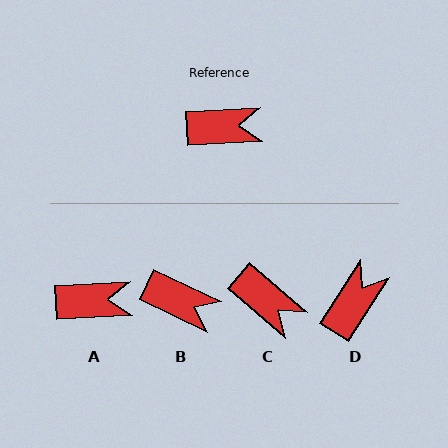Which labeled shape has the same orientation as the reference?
A.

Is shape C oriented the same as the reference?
No, it is off by about 44 degrees.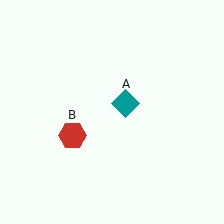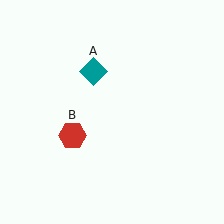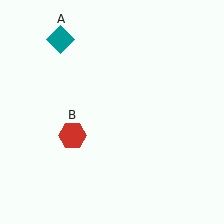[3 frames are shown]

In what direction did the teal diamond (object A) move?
The teal diamond (object A) moved up and to the left.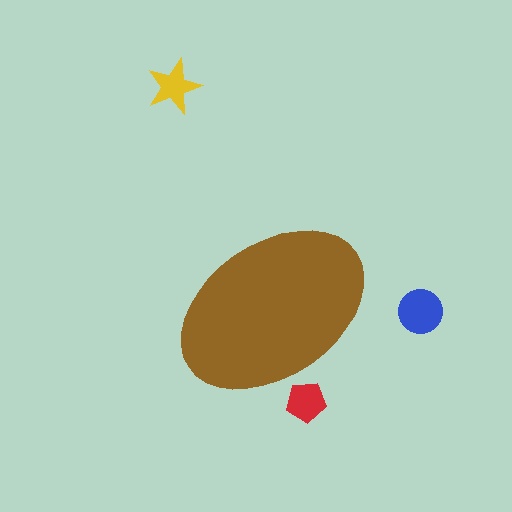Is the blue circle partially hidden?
No, the blue circle is fully visible.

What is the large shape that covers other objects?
A brown ellipse.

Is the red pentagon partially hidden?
Yes, the red pentagon is partially hidden behind the brown ellipse.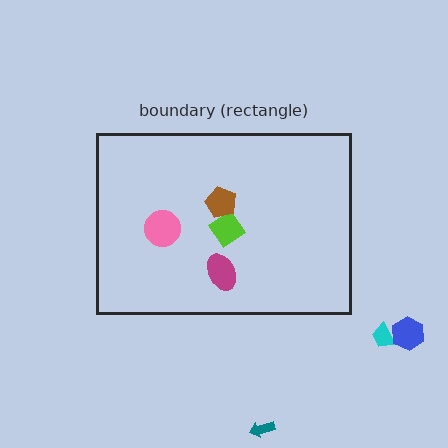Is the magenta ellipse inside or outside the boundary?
Inside.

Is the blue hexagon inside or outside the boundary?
Outside.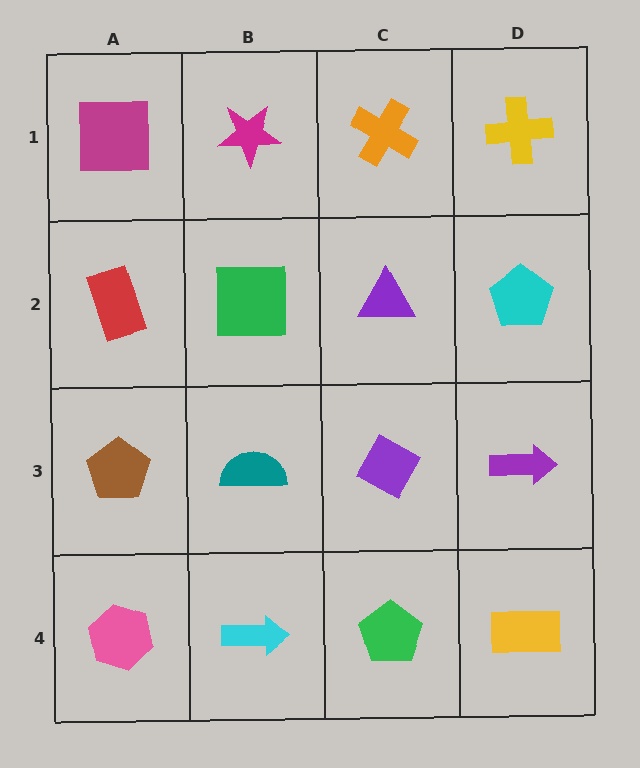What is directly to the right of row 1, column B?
An orange cross.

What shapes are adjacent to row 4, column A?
A brown pentagon (row 3, column A), a cyan arrow (row 4, column B).